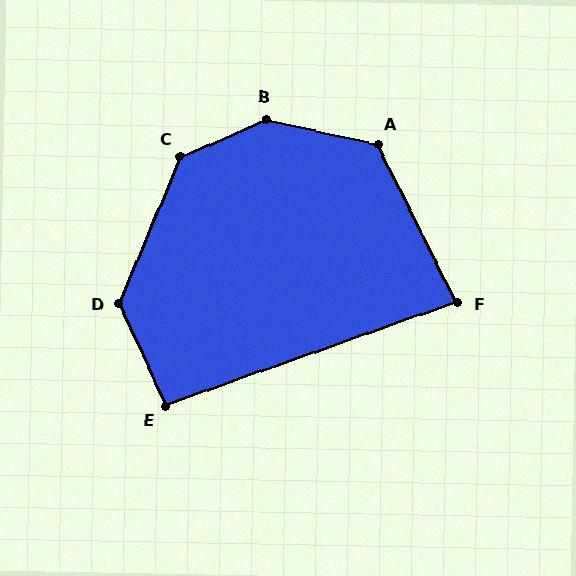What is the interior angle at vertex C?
Approximately 136 degrees (obtuse).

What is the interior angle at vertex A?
Approximately 129 degrees (obtuse).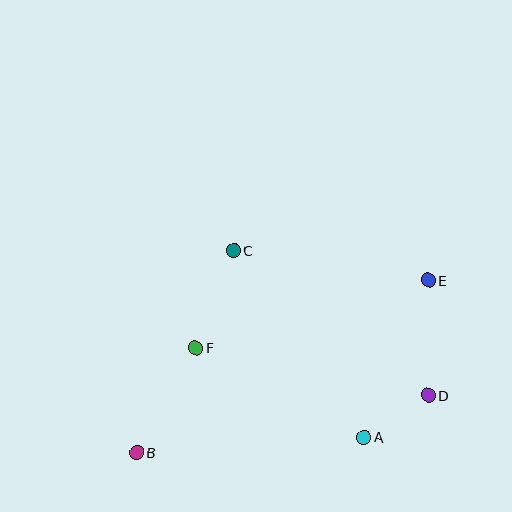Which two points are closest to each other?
Points A and D are closest to each other.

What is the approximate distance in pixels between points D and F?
The distance between D and F is approximately 237 pixels.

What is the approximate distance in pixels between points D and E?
The distance between D and E is approximately 115 pixels.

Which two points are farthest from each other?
Points B and E are farthest from each other.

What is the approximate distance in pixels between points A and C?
The distance between A and C is approximately 228 pixels.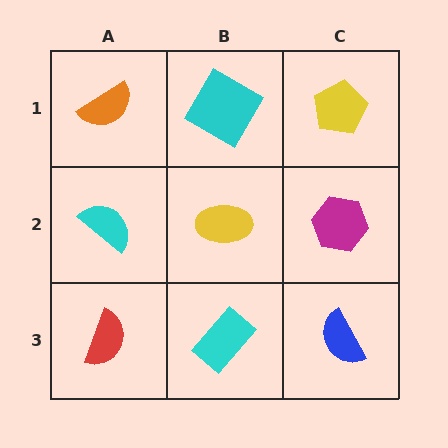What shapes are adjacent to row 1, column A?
A cyan semicircle (row 2, column A), a cyan diamond (row 1, column B).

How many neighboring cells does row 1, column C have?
2.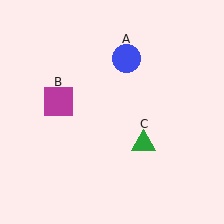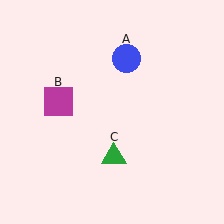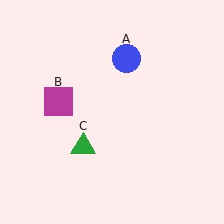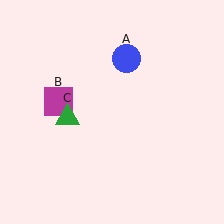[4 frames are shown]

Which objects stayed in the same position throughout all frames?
Blue circle (object A) and magenta square (object B) remained stationary.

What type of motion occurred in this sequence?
The green triangle (object C) rotated clockwise around the center of the scene.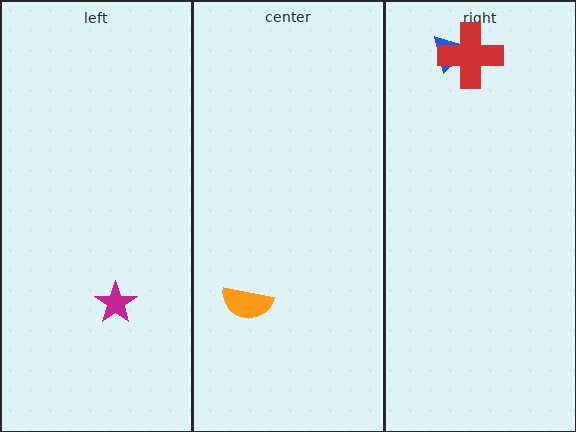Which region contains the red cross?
The right region.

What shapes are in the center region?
The orange semicircle.